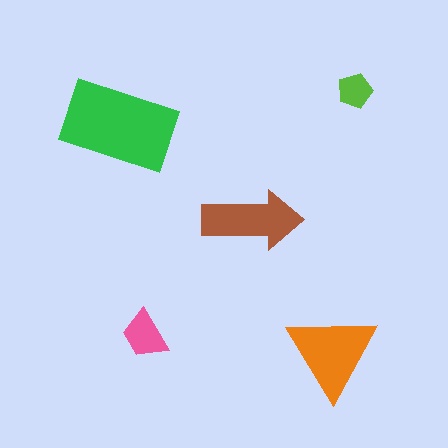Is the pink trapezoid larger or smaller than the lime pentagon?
Larger.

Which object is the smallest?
The lime pentagon.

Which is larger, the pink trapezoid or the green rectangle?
The green rectangle.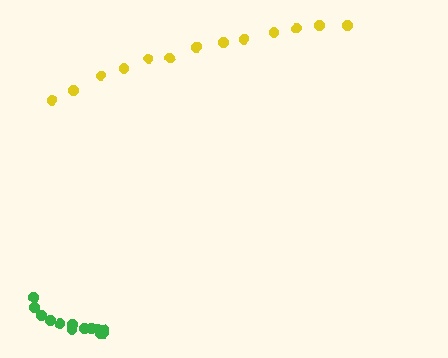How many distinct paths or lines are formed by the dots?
There are 2 distinct paths.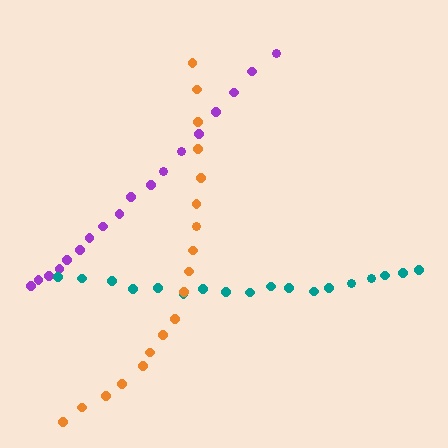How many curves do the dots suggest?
There are 3 distinct paths.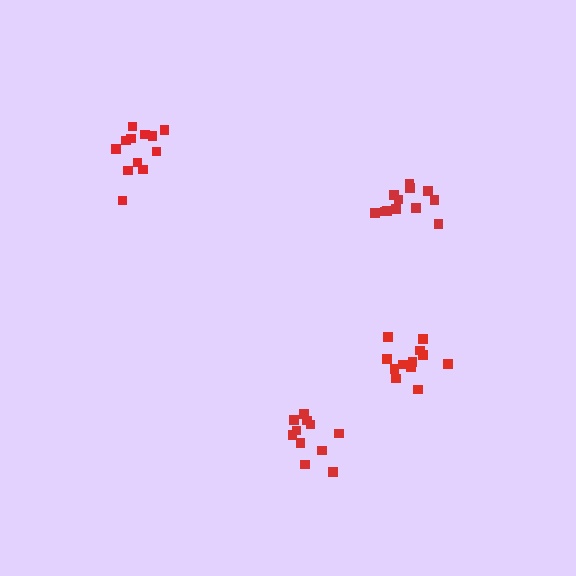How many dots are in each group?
Group 1: 12 dots, Group 2: 12 dots, Group 3: 11 dots, Group 4: 12 dots (47 total).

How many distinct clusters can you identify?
There are 4 distinct clusters.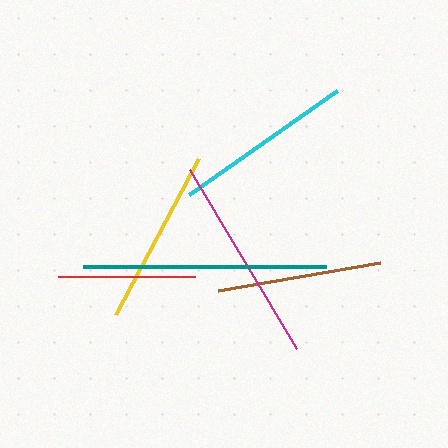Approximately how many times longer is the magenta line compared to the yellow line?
The magenta line is approximately 1.2 times the length of the yellow line.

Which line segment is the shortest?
The red line is the shortest at approximately 136 pixels.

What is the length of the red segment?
The red segment is approximately 136 pixels long.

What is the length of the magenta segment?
The magenta segment is approximately 208 pixels long.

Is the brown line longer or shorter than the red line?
The brown line is longer than the red line.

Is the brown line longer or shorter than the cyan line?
The cyan line is longer than the brown line.